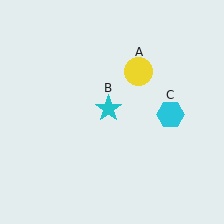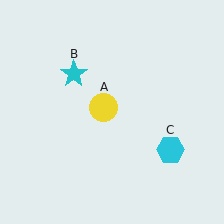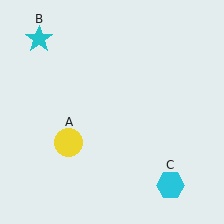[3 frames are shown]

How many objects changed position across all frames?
3 objects changed position: yellow circle (object A), cyan star (object B), cyan hexagon (object C).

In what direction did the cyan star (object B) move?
The cyan star (object B) moved up and to the left.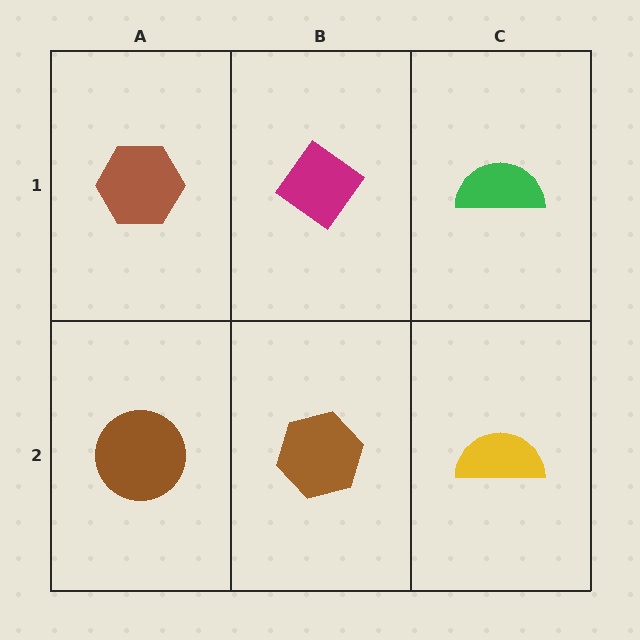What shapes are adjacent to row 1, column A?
A brown circle (row 2, column A), a magenta diamond (row 1, column B).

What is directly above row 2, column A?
A brown hexagon.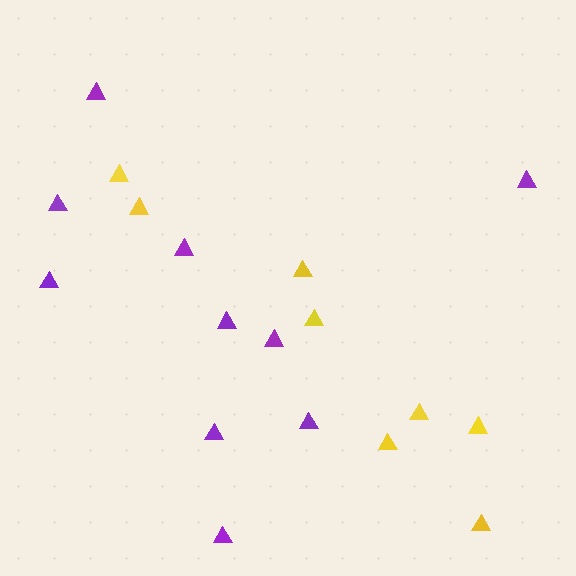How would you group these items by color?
There are 2 groups: one group of yellow triangles (8) and one group of purple triangles (10).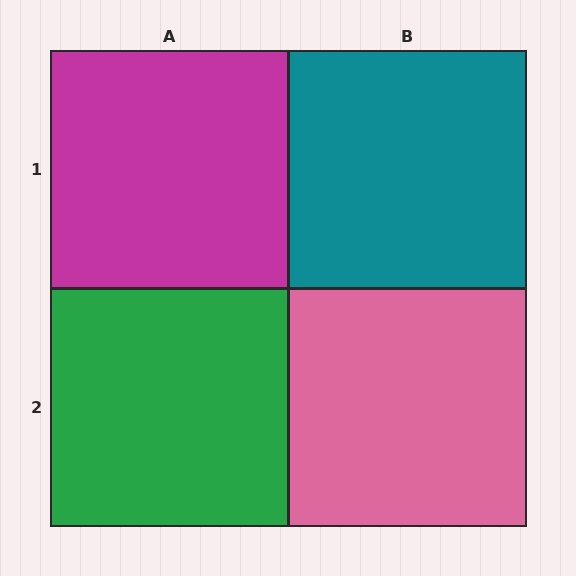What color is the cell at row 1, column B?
Teal.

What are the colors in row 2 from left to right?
Green, pink.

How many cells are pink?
1 cell is pink.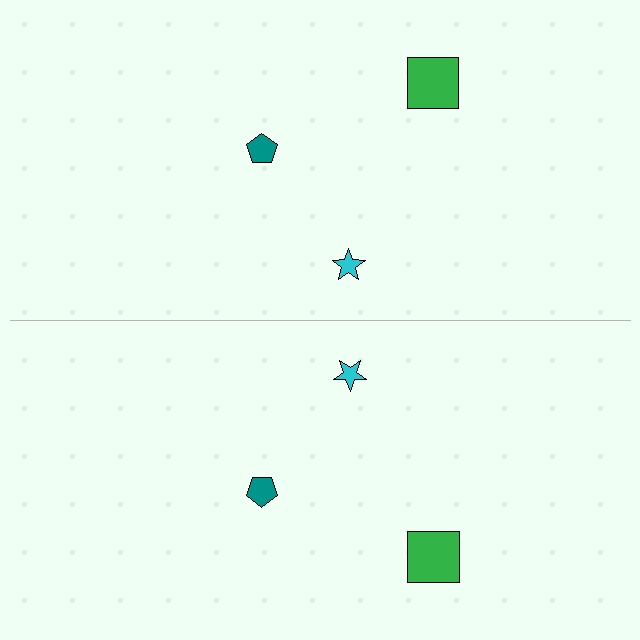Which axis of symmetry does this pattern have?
The pattern has a horizontal axis of symmetry running through the center of the image.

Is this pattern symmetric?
Yes, this pattern has bilateral (reflection) symmetry.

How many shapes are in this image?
There are 6 shapes in this image.